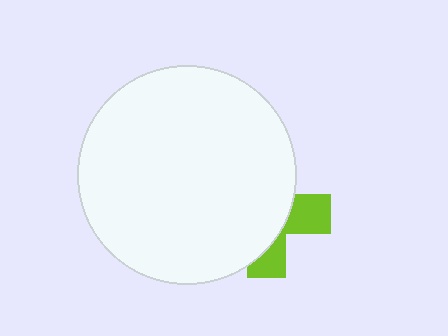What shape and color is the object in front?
The object in front is a white circle.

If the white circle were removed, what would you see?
You would see the complete lime cross.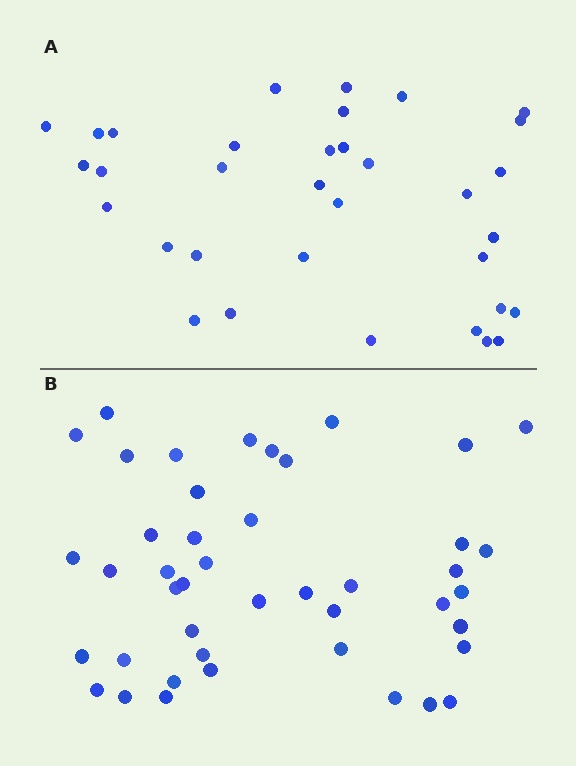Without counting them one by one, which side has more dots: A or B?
Region B (the bottom region) has more dots.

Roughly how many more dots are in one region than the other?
Region B has roughly 10 or so more dots than region A.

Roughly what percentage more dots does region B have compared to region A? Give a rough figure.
About 30% more.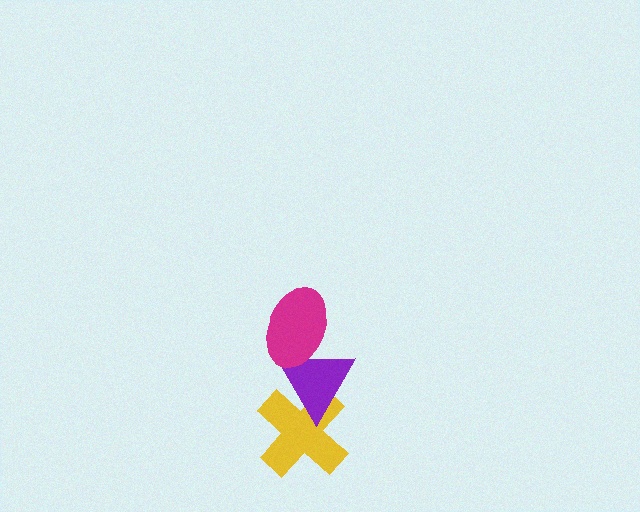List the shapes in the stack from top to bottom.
From top to bottom: the magenta ellipse, the purple triangle, the yellow cross.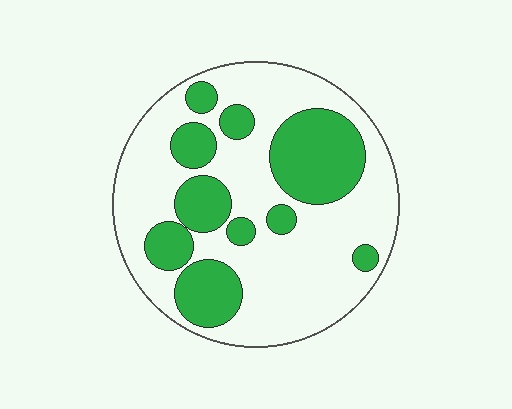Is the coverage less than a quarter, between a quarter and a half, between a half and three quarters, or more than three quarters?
Between a quarter and a half.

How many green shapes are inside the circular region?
10.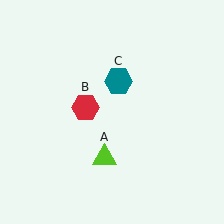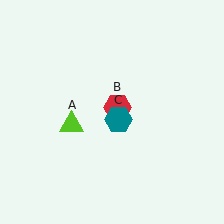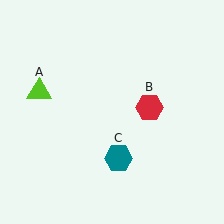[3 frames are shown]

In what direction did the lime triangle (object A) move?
The lime triangle (object A) moved up and to the left.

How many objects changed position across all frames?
3 objects changed position: lime triangle (object A), red hexagon (object B), teal hexagon (object C).